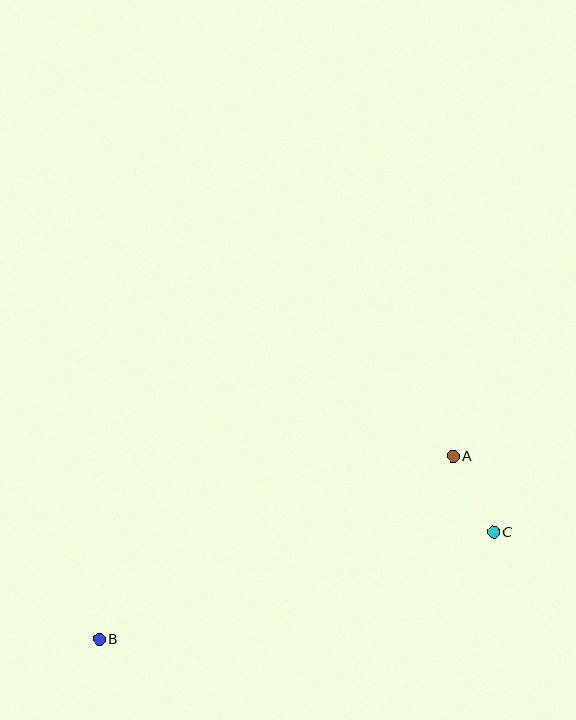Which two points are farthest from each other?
Points B and C are farthest from each other.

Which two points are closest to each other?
Points A and C are closest to each other.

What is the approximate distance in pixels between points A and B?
The distance between A and B is approximately 398 pixels.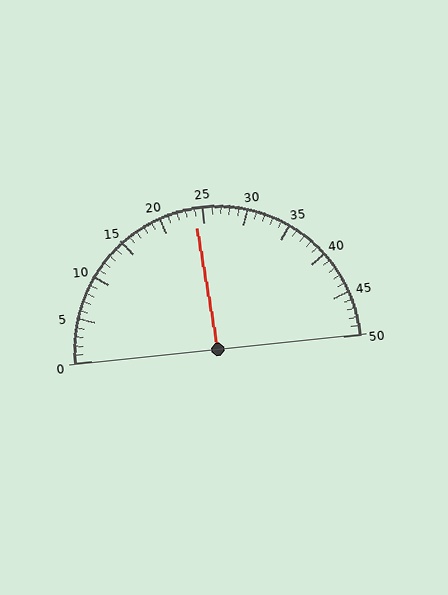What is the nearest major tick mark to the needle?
The nearest major tick mark is 25.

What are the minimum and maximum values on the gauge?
The gauge ranges from 0 to 50.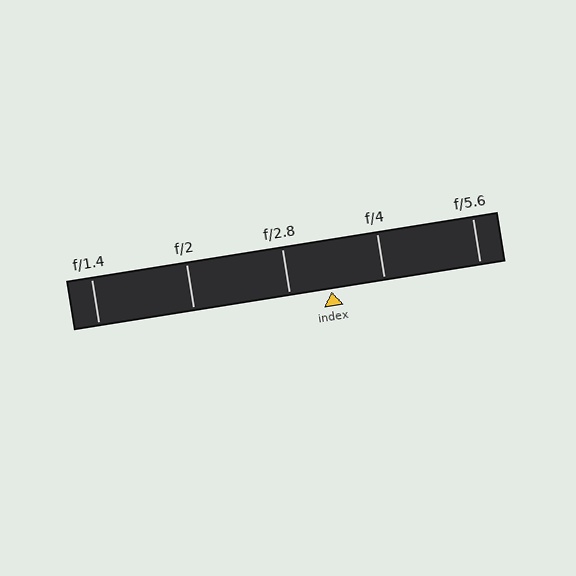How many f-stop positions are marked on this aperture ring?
There are 5 f-stop positions marked.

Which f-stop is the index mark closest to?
The index mark is closest to f/2.8.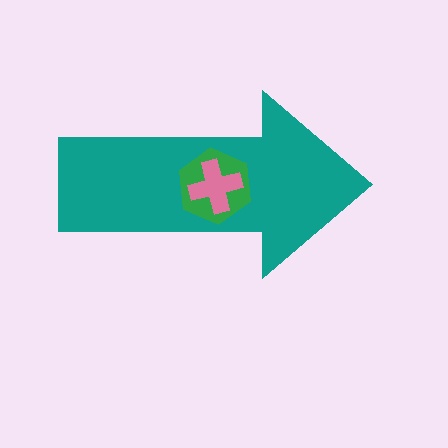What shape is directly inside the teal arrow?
The green hexagon.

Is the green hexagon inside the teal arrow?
Yes.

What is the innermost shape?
The pink cross.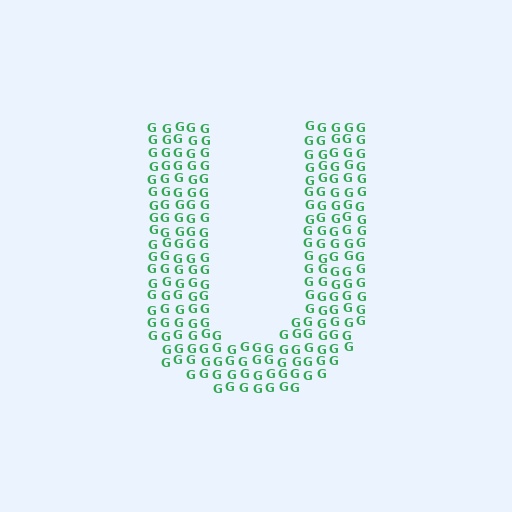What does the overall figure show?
The overall figure shows the letter U.